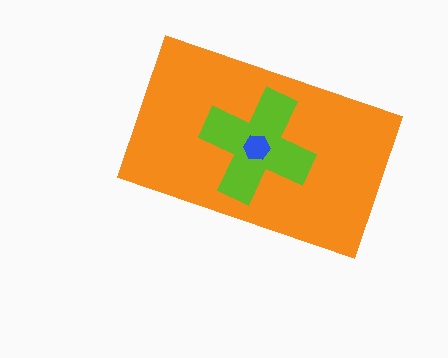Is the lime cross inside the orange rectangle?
Yes.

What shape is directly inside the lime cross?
The blue hexagon.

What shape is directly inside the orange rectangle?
The lime cross.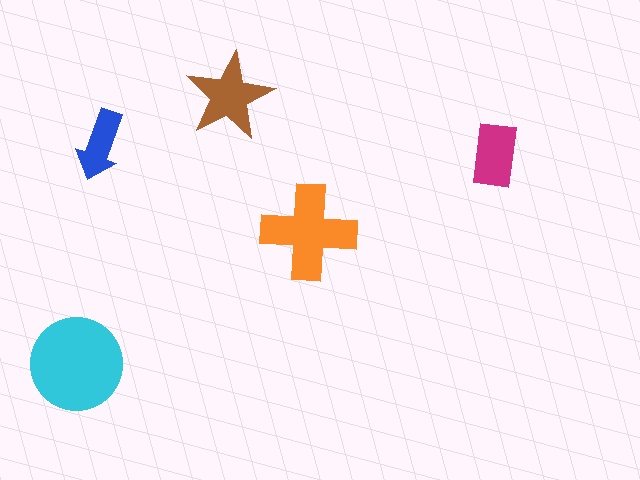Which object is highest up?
The brown star is topmost.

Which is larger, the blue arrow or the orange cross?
The orange cross.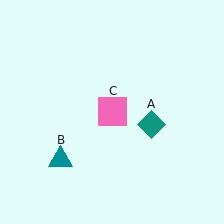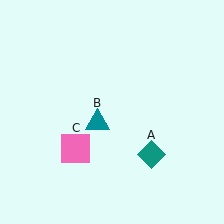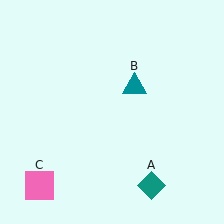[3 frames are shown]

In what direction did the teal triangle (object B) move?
The teal triangle (object B) moved up and to the right.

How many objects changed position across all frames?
3 objects changed position: teal diamond (object A), teal triangle (object B), pink square (object C).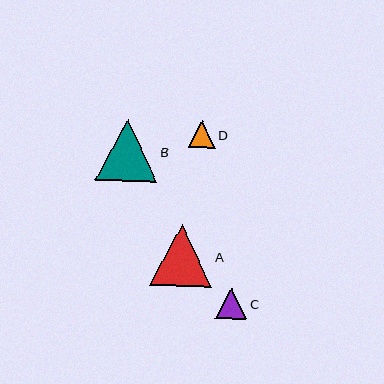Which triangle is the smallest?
Triangle D is the smallest with a size of approximately 27 pixels.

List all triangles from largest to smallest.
From largest to smallest: A, B, C, D.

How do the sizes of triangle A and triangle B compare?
Triangle A and triangle B are approximately the same size.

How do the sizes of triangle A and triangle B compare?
Triangle A and triangle B are approximately the same size.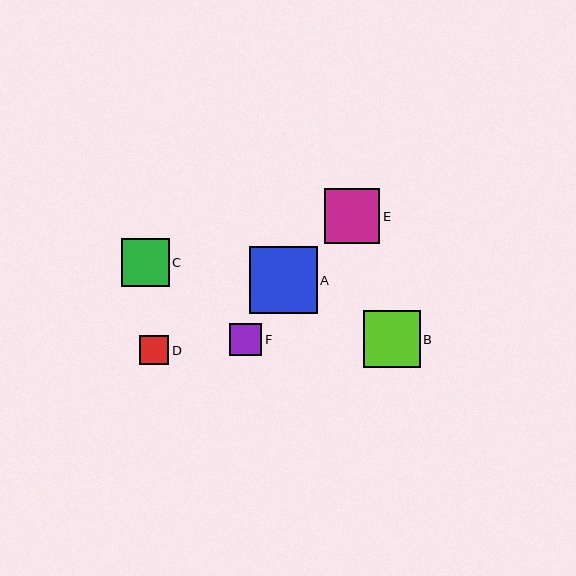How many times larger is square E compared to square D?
Square E is approximately 1.9 times the size of square D.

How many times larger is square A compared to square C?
Square A is approximately 1.4 times the size of square C.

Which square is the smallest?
Square D is the smallest with a size of approximately 29 pixels.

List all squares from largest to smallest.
From largest to smallest: A, B, E, C, F, D.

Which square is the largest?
Square A is the largest with a size of approximately 68 pixels.